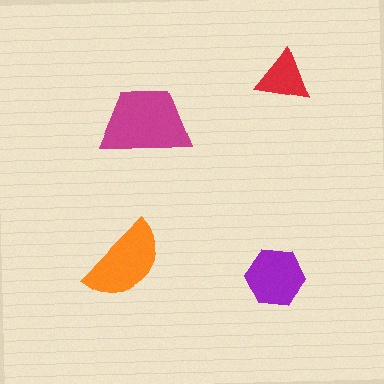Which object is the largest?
The magenta trapezoid.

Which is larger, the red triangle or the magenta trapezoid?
The magenta trapezoid.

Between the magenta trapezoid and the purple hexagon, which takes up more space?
The magenta trapezoid.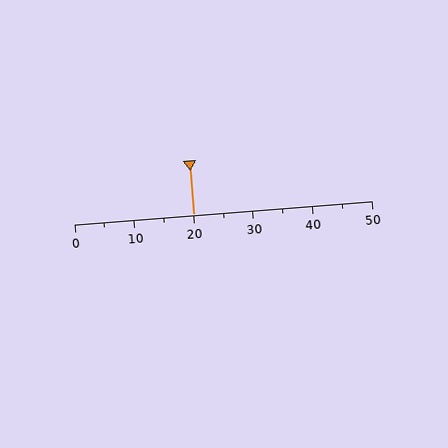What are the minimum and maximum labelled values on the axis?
The axis runs from 0 to 50.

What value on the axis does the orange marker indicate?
The marker indicates approximately 20.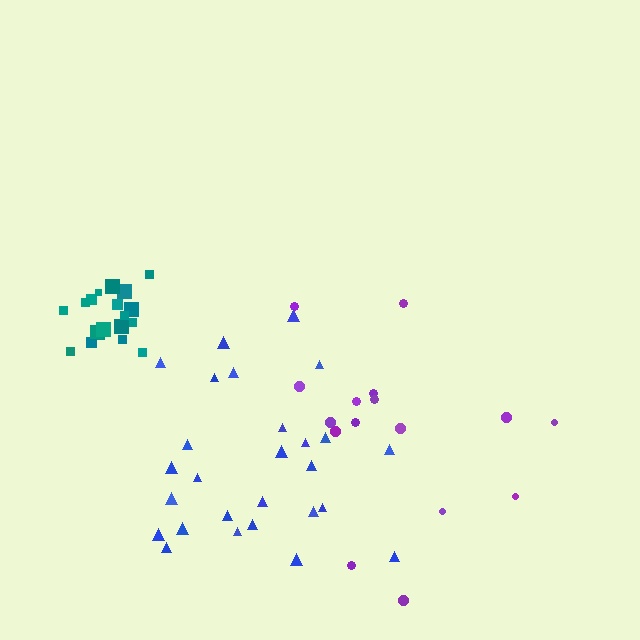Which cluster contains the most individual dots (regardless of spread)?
Blue (27).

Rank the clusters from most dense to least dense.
teal, blue, purple.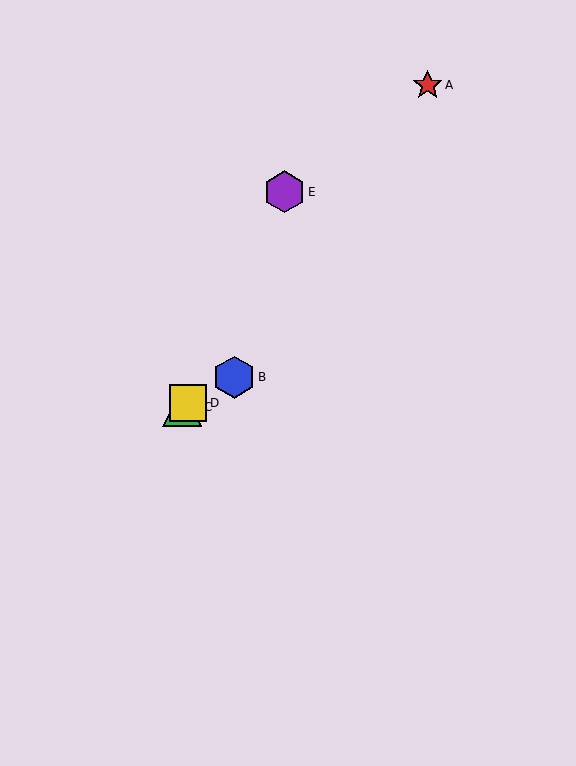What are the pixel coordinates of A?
Object A is at (428, 85).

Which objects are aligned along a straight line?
Objects B, C, D are aligned along a straight line.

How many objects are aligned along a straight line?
3 objects (B, C, D) are aligned along a straight line.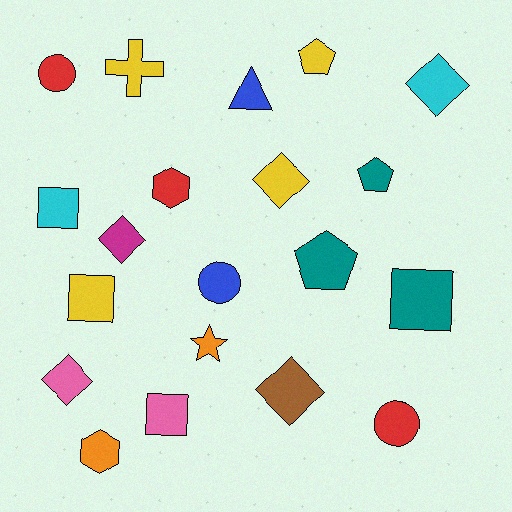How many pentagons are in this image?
There are 3 pentagons.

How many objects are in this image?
There are 20 objects.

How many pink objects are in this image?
There are 2 pink objects.